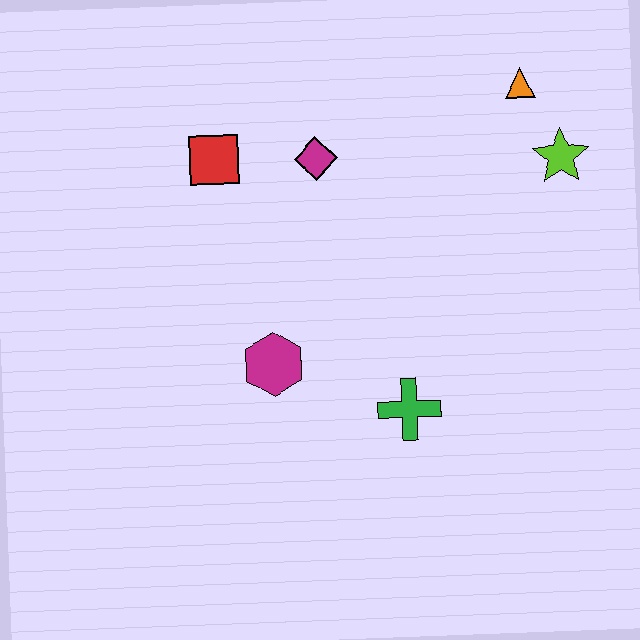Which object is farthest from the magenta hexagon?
The orange triangle is farthest from the magenta hexagon.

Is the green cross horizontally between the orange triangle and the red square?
Yes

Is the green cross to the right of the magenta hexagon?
Yes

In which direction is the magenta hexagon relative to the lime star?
The magenta hexagon is to the left of the lime star.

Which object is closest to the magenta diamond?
The red square is closest to the magenta diamond.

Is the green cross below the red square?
Yes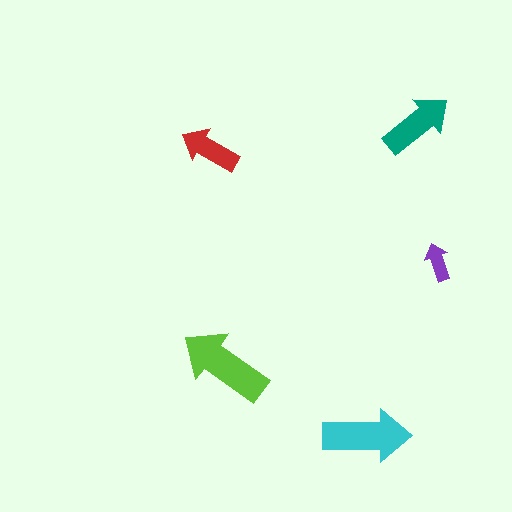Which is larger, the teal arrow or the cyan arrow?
The cyan one.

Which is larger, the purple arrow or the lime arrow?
The lime one.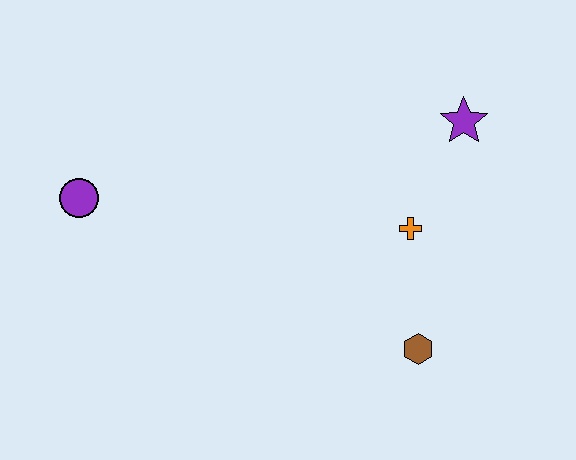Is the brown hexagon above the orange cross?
No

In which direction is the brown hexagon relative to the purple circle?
The brown hexagon is to the right of the purple circle.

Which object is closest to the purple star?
The orange cross is closest to the purple star.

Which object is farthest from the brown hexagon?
The purple circle is farthest from the brown hexagon.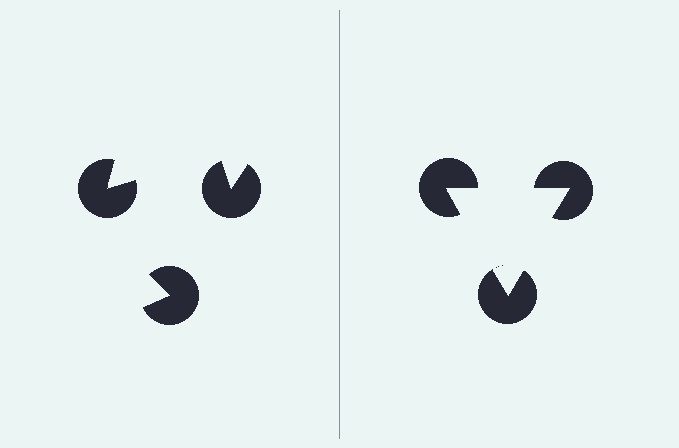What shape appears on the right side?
An illusory triangle.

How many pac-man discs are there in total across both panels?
6 — 3 on each side.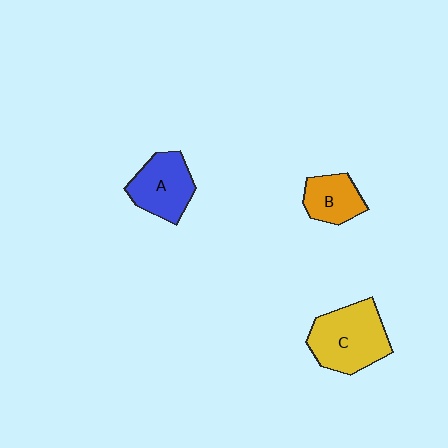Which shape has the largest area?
Shape C (yellow).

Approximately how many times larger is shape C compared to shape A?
Approximately 1.3 times.